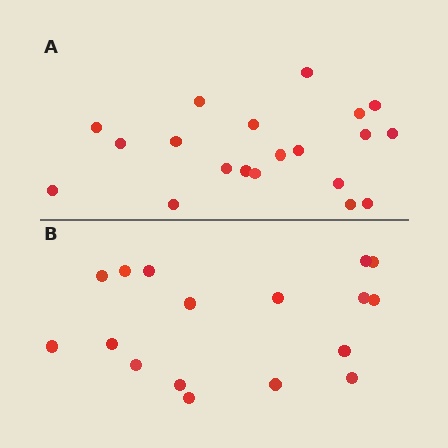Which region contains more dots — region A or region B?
Region A (the top region) has more dots.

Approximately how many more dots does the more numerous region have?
Region A has just a few more — roughly 2 or 3 more dots than region B.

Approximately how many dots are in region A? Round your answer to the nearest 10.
About 20 dots.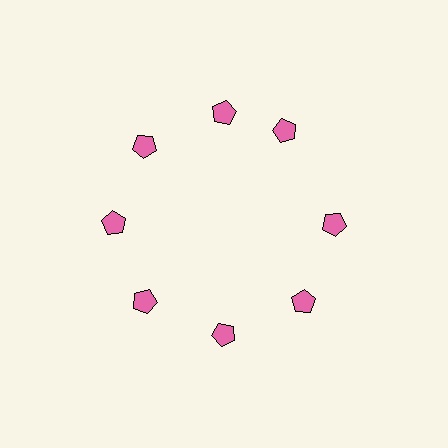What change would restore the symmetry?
The symmetry would be restored by rotating it back into even spacing with its neighbors so that all 8 pentagons sit at equal angles and equal distance from the center.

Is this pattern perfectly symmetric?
No. The 8 pink pentagons are arranged in a ring, but one element near the 2 o'clock position is rotated out of alignment along the ring, breaking the 8-fold rotational symmetry.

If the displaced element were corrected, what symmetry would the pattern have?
It would have 8-fold rotational symmetry — the pattern would map onto itself every 45 degrees.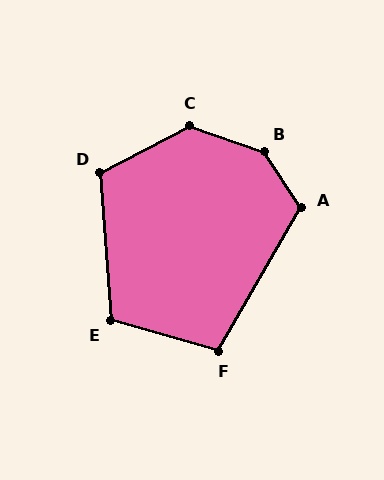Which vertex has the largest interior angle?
B, at approximately 143 degrees.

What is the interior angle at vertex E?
Approximately 110 degrees (obtuse).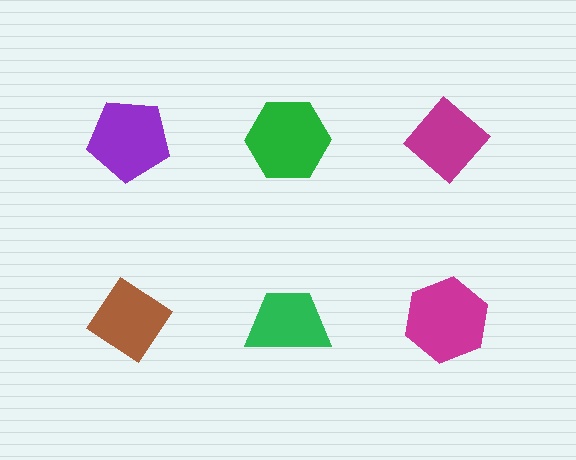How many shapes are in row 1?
3 shapes.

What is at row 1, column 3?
A magenta diamond.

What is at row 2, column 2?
A green trapezoid.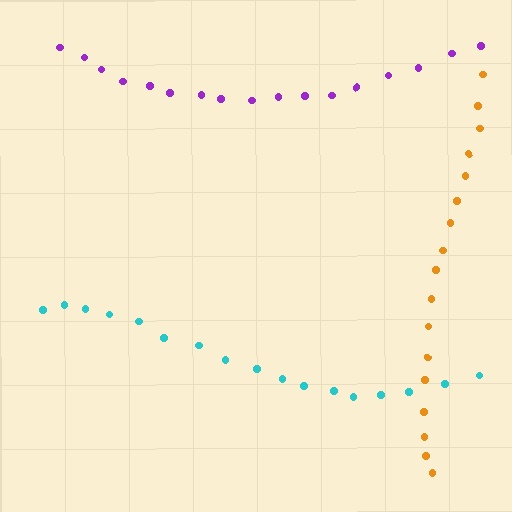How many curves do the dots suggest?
There are 3 distinct paths.